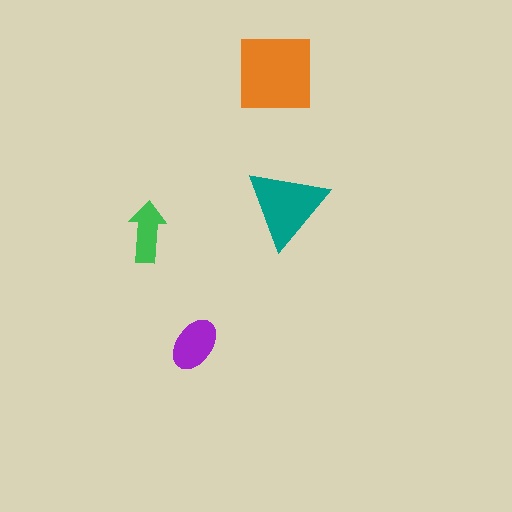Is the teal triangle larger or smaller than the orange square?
Smaller.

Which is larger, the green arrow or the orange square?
The orange square.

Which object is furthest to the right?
The teal triangle is rightmost.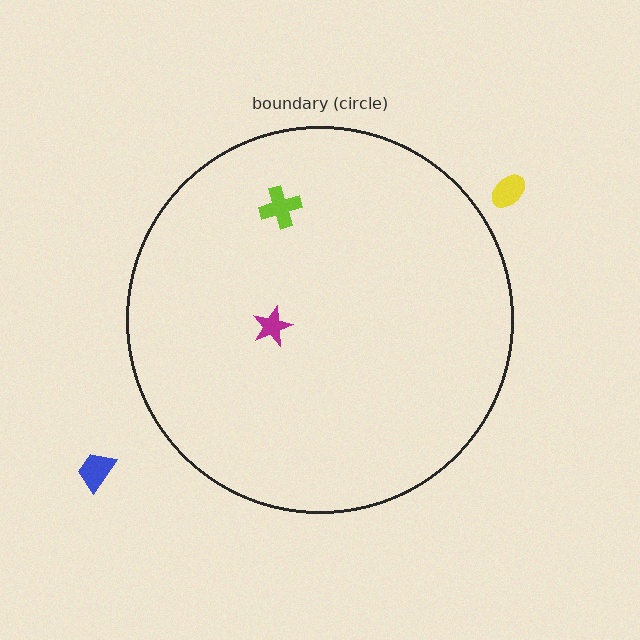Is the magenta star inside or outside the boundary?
Inside.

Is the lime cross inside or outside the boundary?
Inside.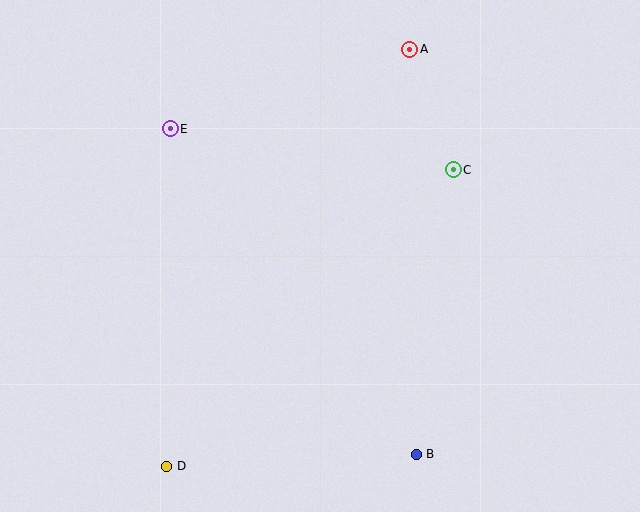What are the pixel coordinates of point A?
Point A is at (410, 49).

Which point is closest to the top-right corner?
Point A is closest to the top-right corner.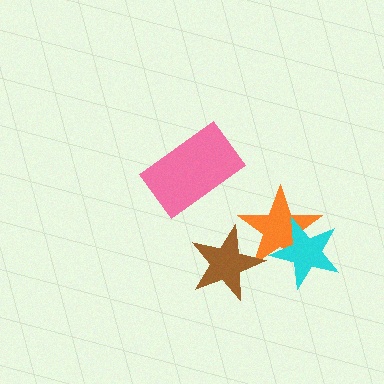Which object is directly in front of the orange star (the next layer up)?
The cyan star is directly in front of the orange star.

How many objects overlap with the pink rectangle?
0 objects overlap with the pink rectangle.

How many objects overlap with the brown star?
1 object overlaps with the brown star.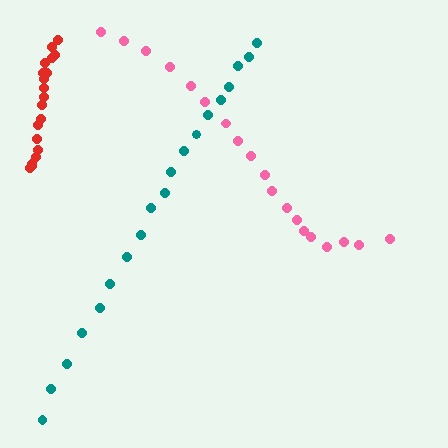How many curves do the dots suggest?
There are 3 distinct paths.